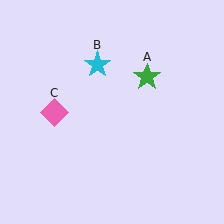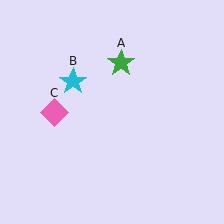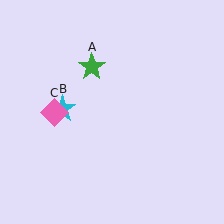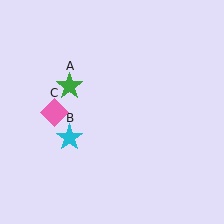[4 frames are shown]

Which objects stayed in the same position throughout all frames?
Pink diamond (object C) remained stationary.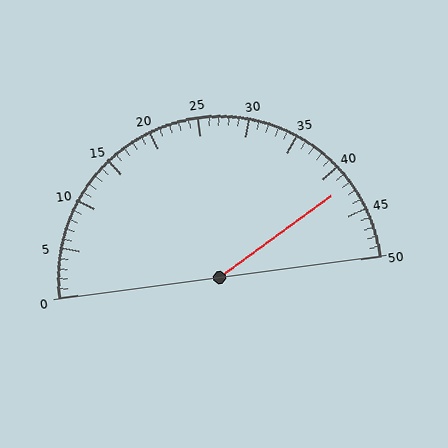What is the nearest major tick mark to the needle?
The nearest major tick mark is 40.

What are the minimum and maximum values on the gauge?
The gauge ranges from 0 to 50.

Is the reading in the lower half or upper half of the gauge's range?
The reading is in the upper half of the range (0 to 50).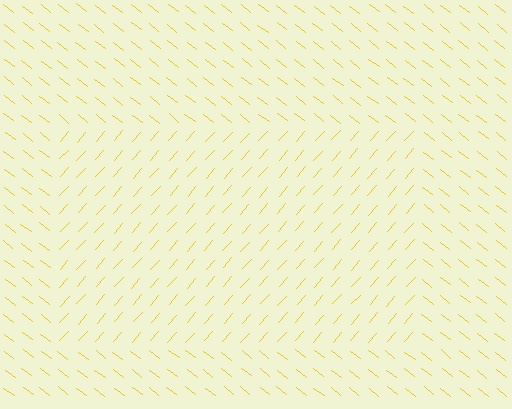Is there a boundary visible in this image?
Yes, there is a texture boundary formed by a change in line orientation.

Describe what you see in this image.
The image is filled with small yellow line segments. A rectangle region in the image has lines oriented differently from the surrounding lines, creating a visible texture boundary.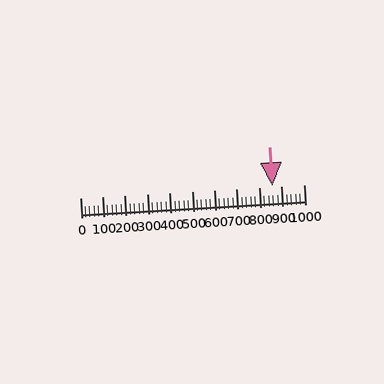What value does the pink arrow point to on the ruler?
The pink arrow points to approximately 858.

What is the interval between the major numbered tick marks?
The major tick marks are spaced 100 units apart.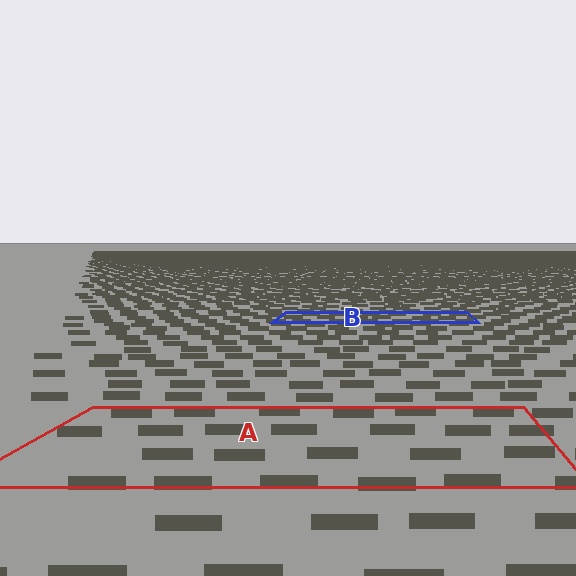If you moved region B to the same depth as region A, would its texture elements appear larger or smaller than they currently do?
They would appear larger. At a closer depth, the same texture elements are projected at a bigger on-screen size.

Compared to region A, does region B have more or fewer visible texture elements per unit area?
Region B has more texture elements per unit area — they are packed more densely because it is farther away.